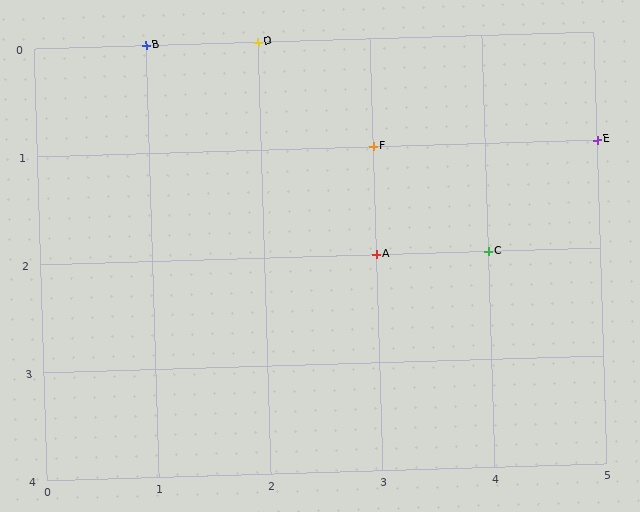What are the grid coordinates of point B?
Point B is at grid coordinates (1, 0).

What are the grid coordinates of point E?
Point E is at grid coordinates (5, 1).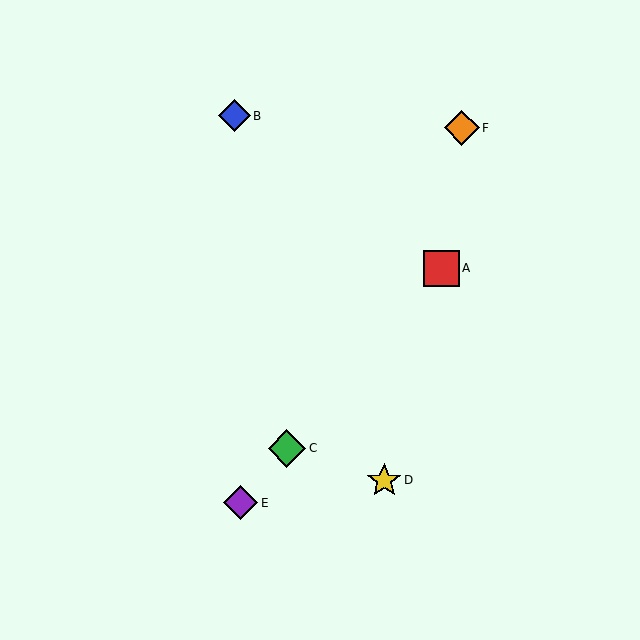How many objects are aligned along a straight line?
3 objects (A, C, E) are aligned along a straight line.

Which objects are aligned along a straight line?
Objects A, C, E are aligned along a straight line.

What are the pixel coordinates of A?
Object A is at (441, 268).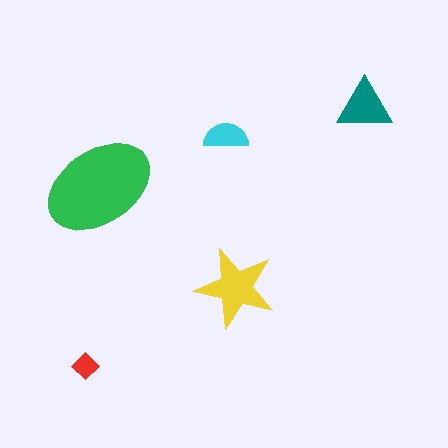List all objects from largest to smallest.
The green ellipse, the yellow star, the teal triangle, the cyan semicircle, the red diamond.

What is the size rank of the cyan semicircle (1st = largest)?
4th.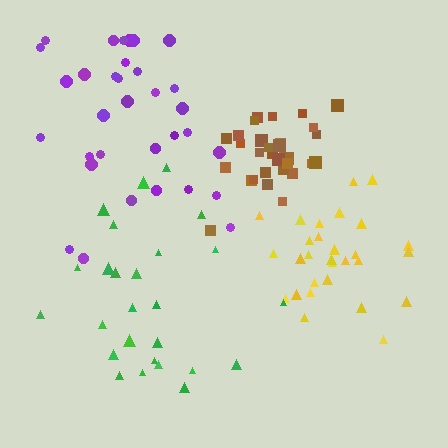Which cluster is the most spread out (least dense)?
Purple.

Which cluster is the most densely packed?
Brown.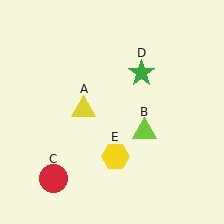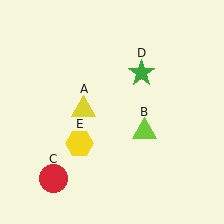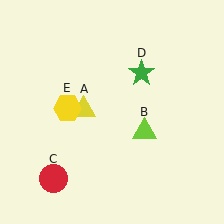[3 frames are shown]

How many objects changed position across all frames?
1 object changed position: yellow hexagon (object E).